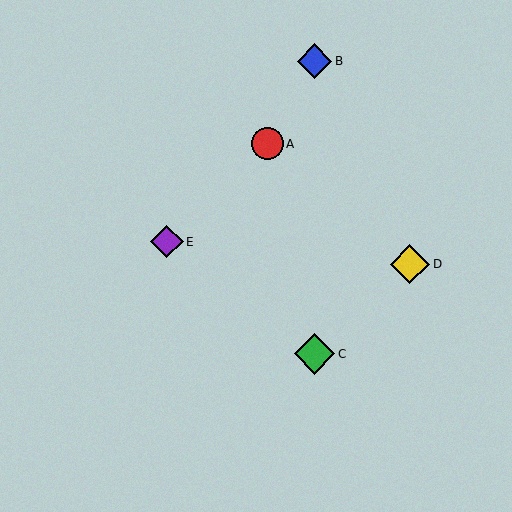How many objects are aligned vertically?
2 objects (B, C) are aligned vertically.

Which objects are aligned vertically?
Objects B, C are aligned vertically.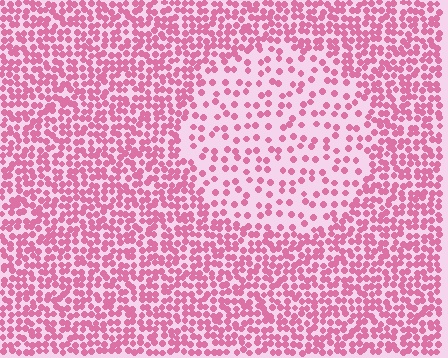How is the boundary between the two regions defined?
The boundary is defined by a change in element density (approximately 2.3x ratio). All elements are the same color, size, and shape.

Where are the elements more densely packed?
The elements are more densely packed outside the circle boundary.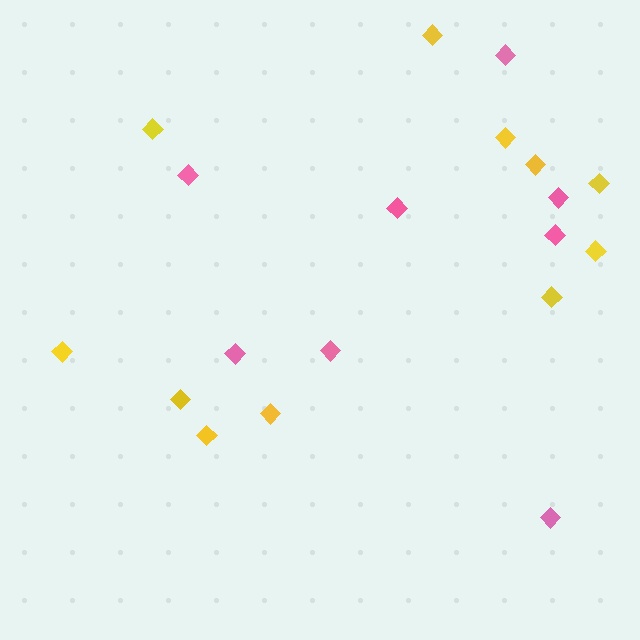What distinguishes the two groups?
There are 2 groups: one group of pink diamonds (8) and one group of yellow diamonds (11).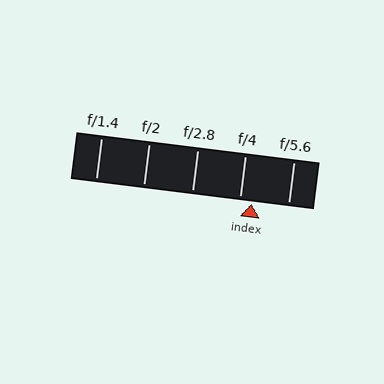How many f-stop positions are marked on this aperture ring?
There are 5 f-stop positions marked.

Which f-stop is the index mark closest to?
The index mark is closest to f/4.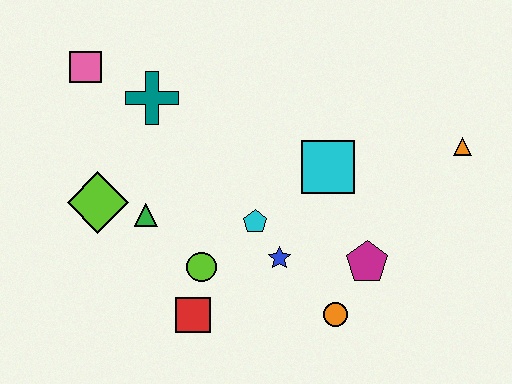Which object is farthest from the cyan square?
The pink square is farthest from the cyan square.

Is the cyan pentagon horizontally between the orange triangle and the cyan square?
No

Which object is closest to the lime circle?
The red square is closest to the lime circle.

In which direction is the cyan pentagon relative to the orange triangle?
The cyan pentagon is to the left of the orange triangle.